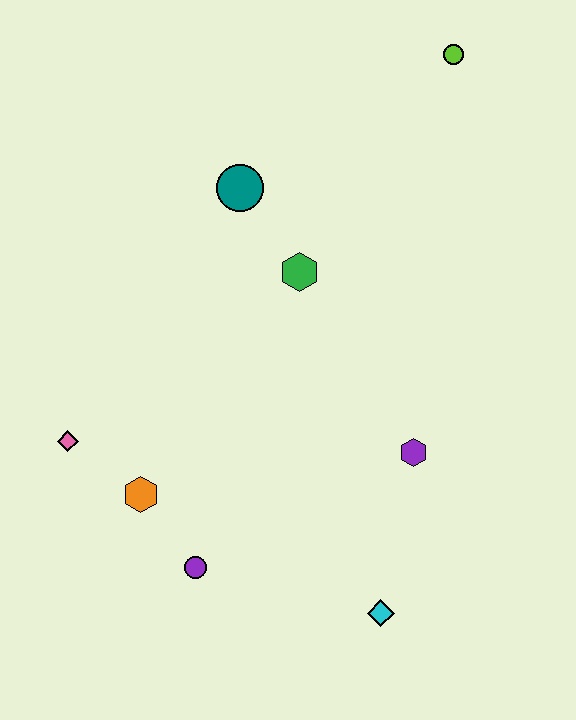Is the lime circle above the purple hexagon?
Yes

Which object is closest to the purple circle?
The orange hexagon is closest to the purple circle.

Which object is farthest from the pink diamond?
The lime circle is farthest from the pink diamond.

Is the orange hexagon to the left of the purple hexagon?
Yes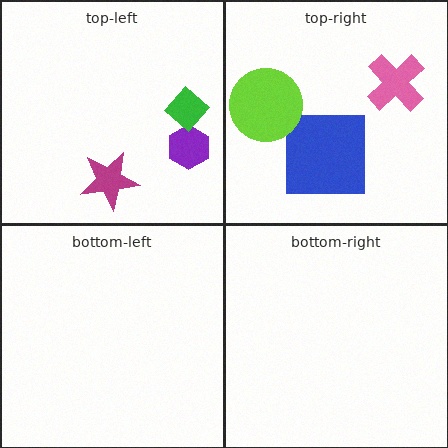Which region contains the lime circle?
The top-right region.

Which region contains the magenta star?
The top-left region.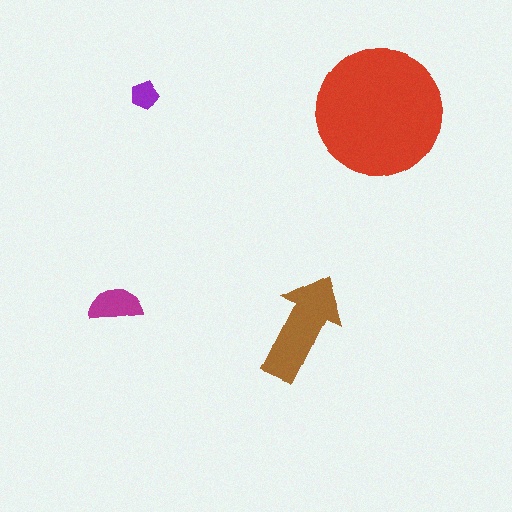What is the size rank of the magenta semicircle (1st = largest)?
3rd.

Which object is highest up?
The purple pentagon is topmost.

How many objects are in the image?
There are 4 objects in the image.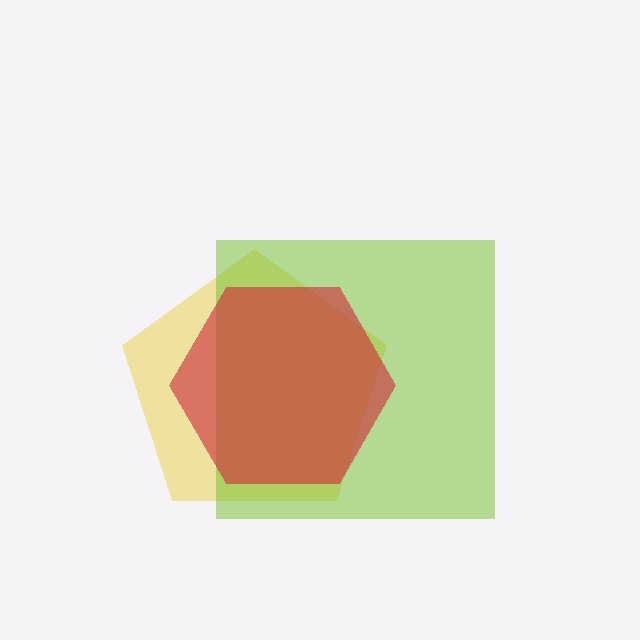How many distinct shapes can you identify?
There are 3 distinct shapes: a yellow pentagon, a lime square, a red hexagon.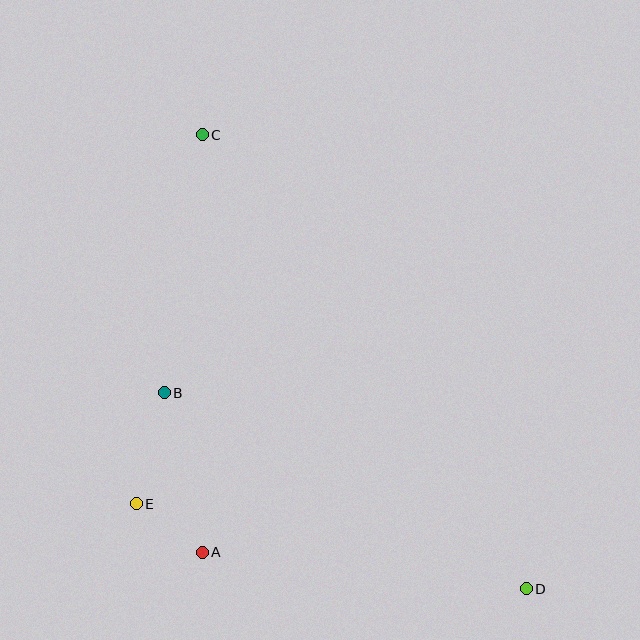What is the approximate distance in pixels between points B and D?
The distance between B and D is approximately 412 pixels.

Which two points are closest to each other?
Points A and E are closest to each other.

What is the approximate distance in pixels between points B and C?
The distance between B and C is approximately 261 pixels.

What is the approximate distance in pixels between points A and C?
The distance between A and C is approximately 418 pixels.